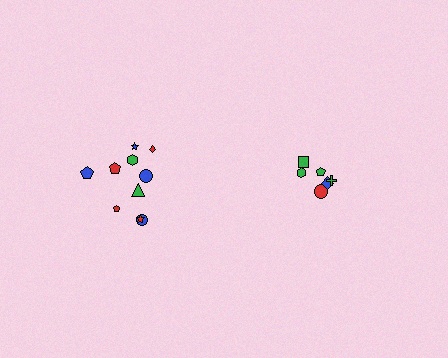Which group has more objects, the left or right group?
The left group.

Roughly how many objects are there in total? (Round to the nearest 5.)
Roughly 15 objects in total.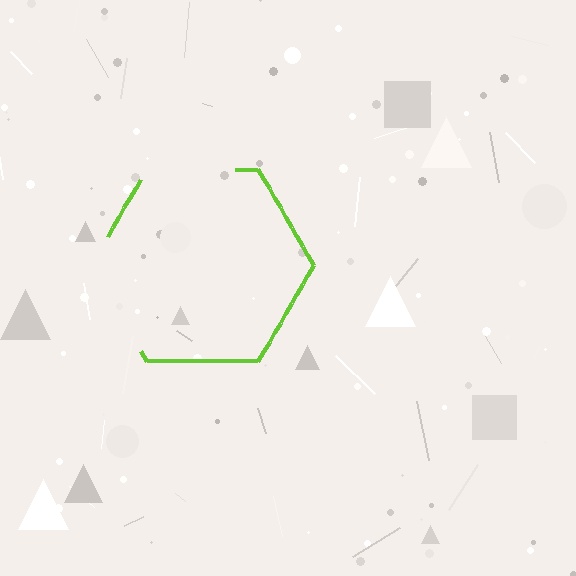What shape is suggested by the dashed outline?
The dashed outline suggests a hexagon.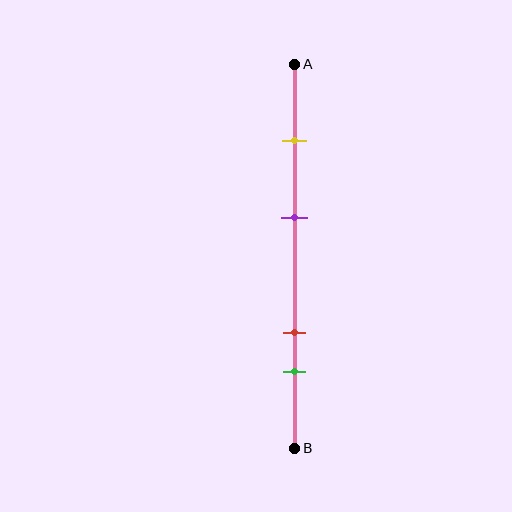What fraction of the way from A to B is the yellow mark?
The yellow mark is approximately 20% (0.2) of the way from A to B.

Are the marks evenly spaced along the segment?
No, the marks are not evenly spaced.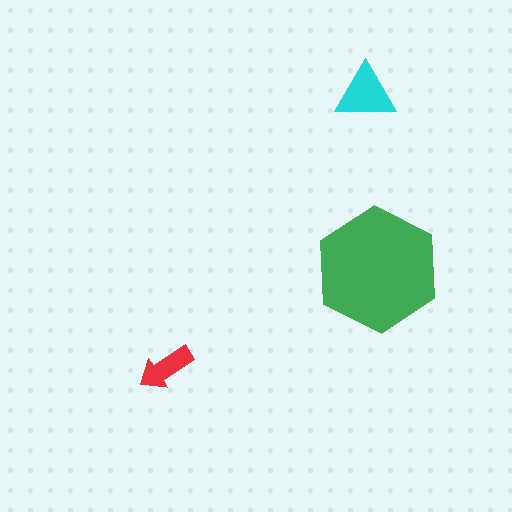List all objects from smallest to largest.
The red arrow, the cyan triangle, the green hexagon.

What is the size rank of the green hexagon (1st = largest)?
1st.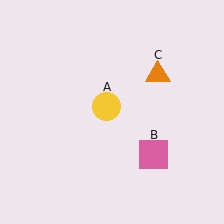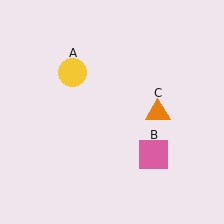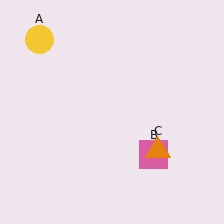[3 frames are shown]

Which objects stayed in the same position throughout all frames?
Pink square (object B) remained stationary.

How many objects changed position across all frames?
2 objects changed position: yellow circle (object A), orange triangle (object C).